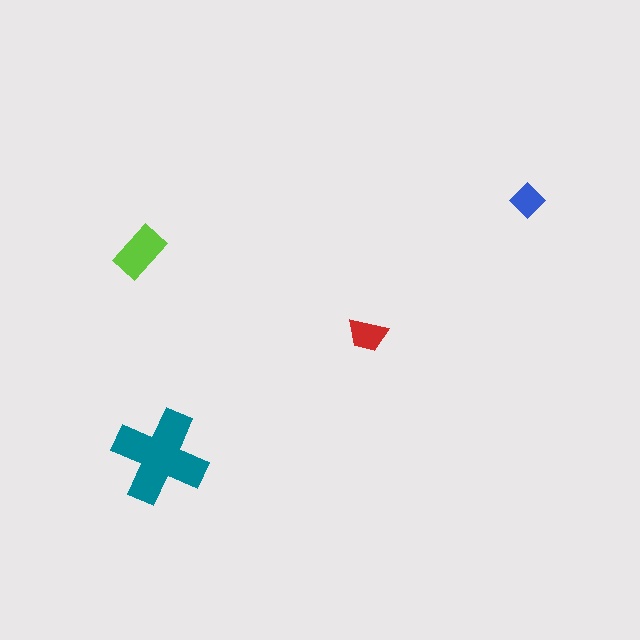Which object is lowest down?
The teal cross is bottommost.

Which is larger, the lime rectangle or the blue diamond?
The lime rectangle.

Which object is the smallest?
The blue diamond.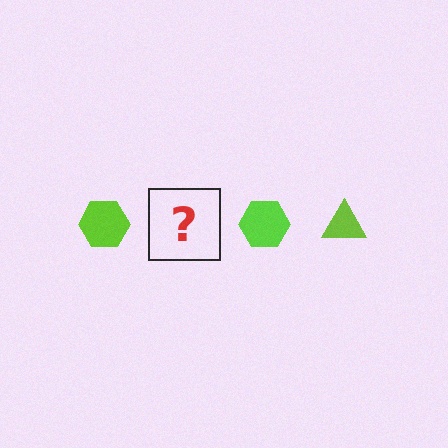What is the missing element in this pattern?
The missing element is a lime triangle.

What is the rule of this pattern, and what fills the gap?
The rule is that the pattern cycles through hexagon, triangle shapes in lime. The gap should be filled with a lime triangle.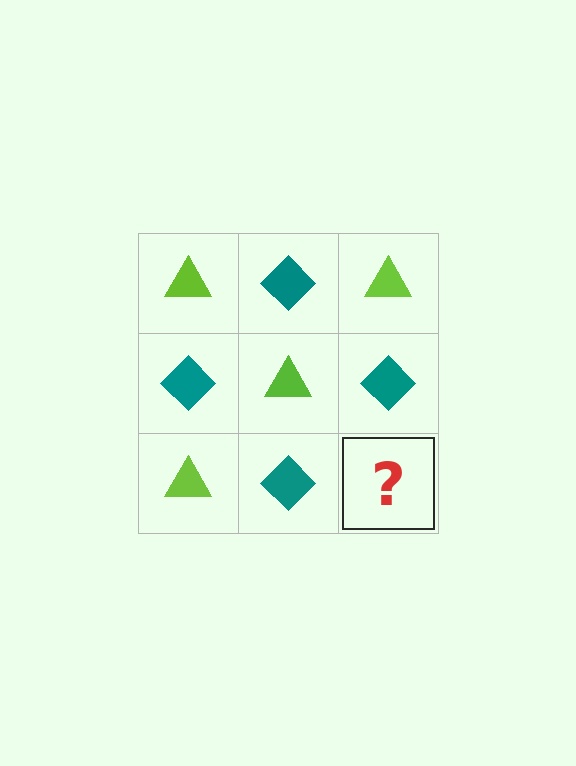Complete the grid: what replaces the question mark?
The question mark should be replaced with a lime triangle.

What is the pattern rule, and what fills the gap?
The rule is that it alternates lime triangle and teal diamond in a checkerboard pattern. The gap should be filled with a lime triangle.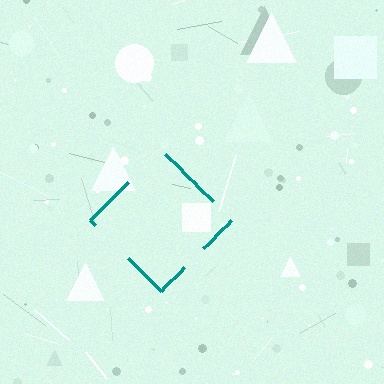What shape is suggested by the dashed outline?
The dashed outline suggests a diamond.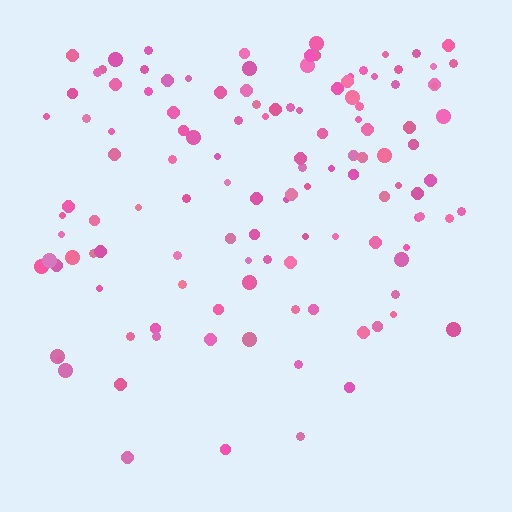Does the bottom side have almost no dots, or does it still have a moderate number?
Still a moderate number, just noticeably fewer than the top.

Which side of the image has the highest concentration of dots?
The top.